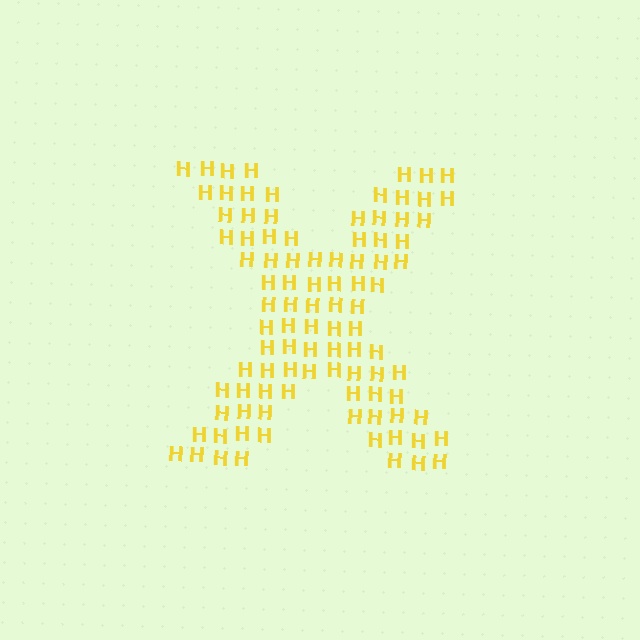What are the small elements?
The small elements are letter H's.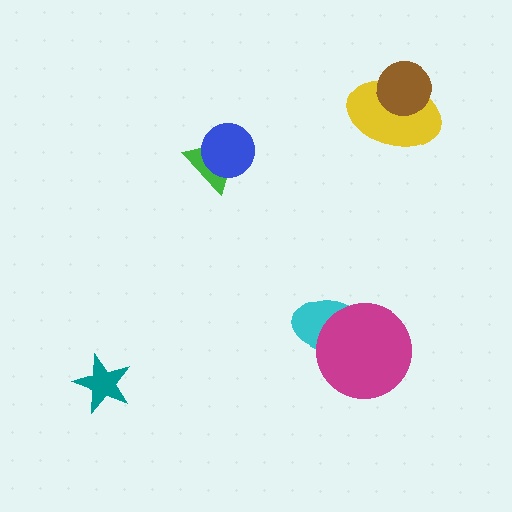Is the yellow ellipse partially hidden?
Yes, it is partially covered by another shape.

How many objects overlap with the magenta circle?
1 object overlaps with the magenta circle.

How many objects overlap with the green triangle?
1 object overlaps with the green triangle.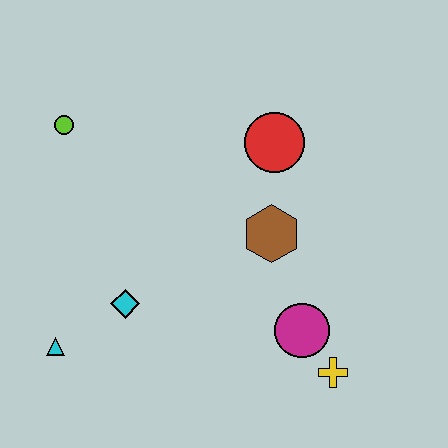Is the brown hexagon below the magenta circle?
No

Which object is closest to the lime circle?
The cyan diamond is closest to the lime circle.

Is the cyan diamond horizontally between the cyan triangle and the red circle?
Yes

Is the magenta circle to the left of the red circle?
No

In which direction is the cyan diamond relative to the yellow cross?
The cyan diamond is to the left of the yellow cross.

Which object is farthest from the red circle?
The cyan triangle is farthest from the red circle.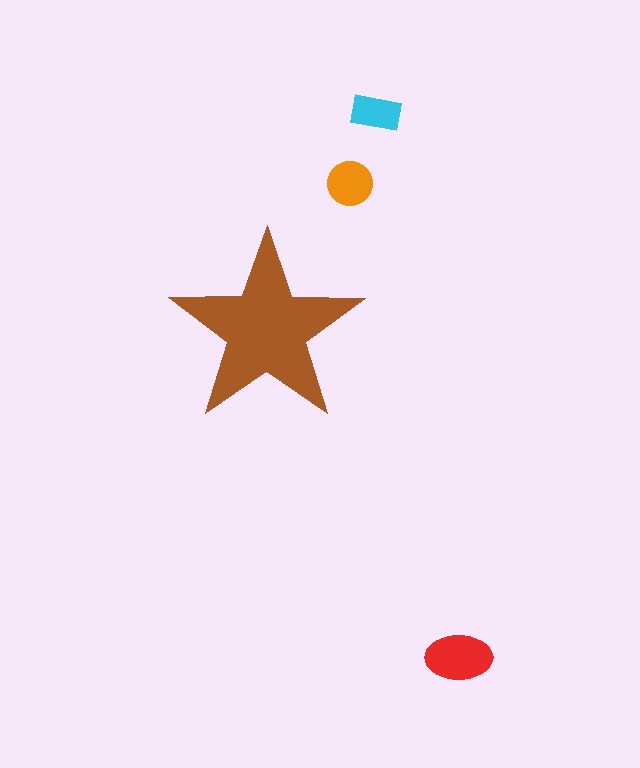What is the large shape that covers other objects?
A brown star.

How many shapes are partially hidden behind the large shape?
0 shapes are partially hidden.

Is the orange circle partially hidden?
No, the orange circle is fully visible.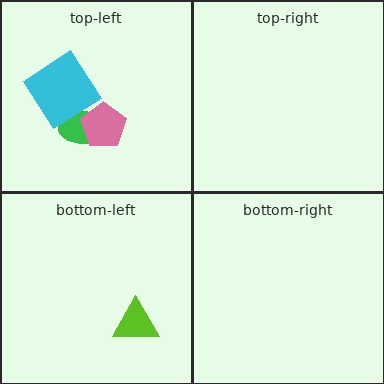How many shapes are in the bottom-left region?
1.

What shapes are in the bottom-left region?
The lime triangle.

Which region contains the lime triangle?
The bottom-left region.